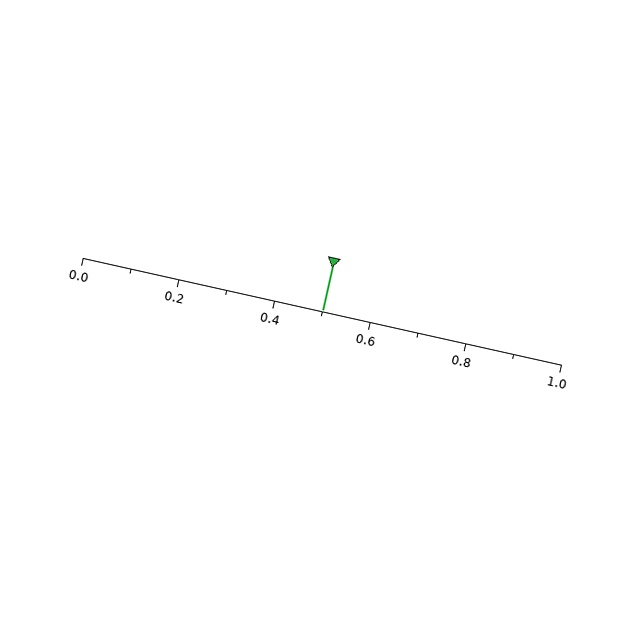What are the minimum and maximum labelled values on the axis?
The axis runs from 0.0 to 1.0.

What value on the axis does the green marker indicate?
The marker indicates approximately 0.5.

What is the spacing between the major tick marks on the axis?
The major ticks are spaced 0.2 apart.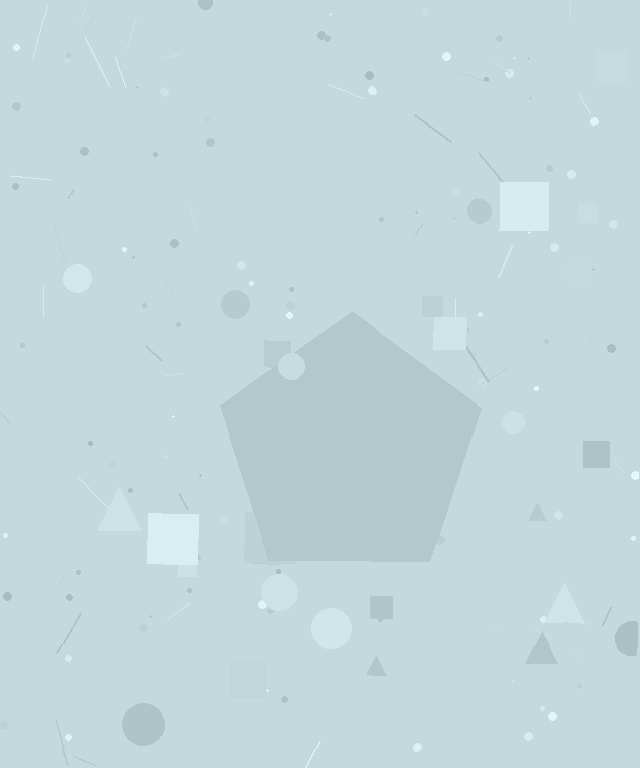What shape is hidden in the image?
A pentagon is hidden in the image.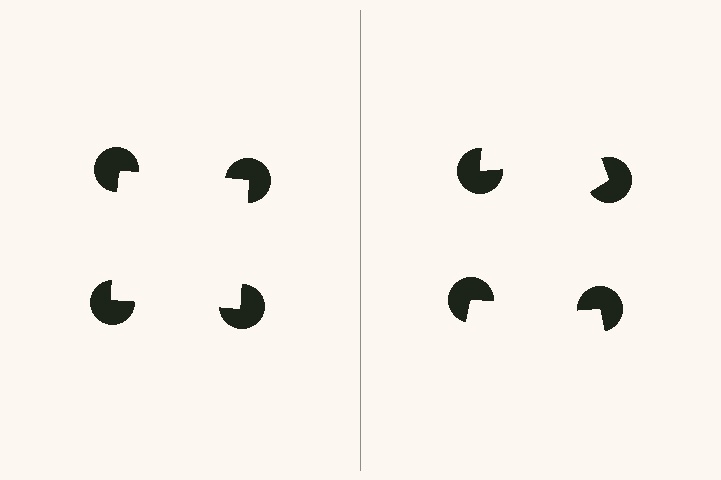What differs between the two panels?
The pac-man discs are positioned identically on both sides; only the wedge orientations differ. On the left they align to a square; on the right they are misaligned.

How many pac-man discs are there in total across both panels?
8 — 4 on each side.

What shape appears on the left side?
An illusory square.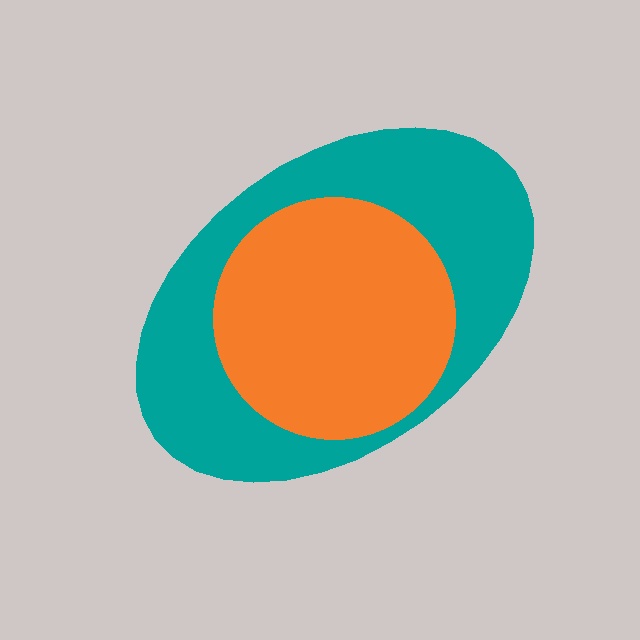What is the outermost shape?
The teal ellipse.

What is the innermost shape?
The orange circle.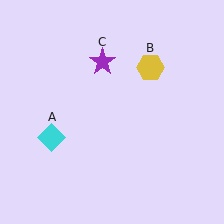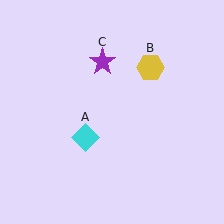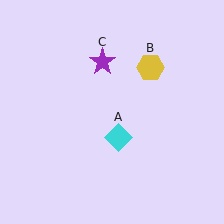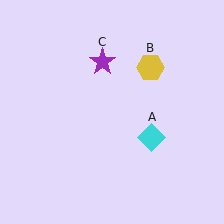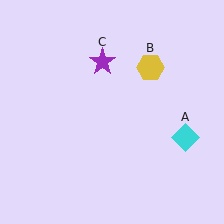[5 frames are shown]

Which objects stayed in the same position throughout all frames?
Yellow hexagon (object B) and purple star (object C) remained stationary.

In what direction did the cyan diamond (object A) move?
The cyan diamond (object A) moved right.